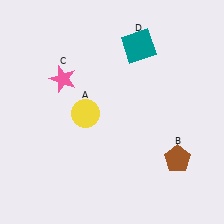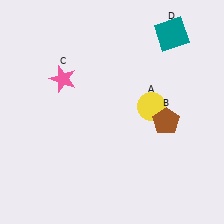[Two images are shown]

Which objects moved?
The objects that moved are: the yellow circle (A), the brown pentagon (B), the teal square (D).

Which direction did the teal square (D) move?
The teal square (D) moved right.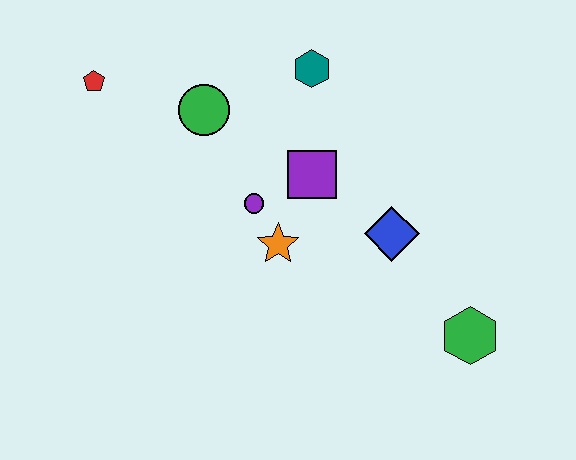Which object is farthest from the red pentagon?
The green hexagon is farthest from the red pentagon.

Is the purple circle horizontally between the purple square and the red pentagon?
Yes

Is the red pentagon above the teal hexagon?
No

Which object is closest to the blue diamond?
The purple square is closest to the blue diamond.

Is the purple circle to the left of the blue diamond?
Yes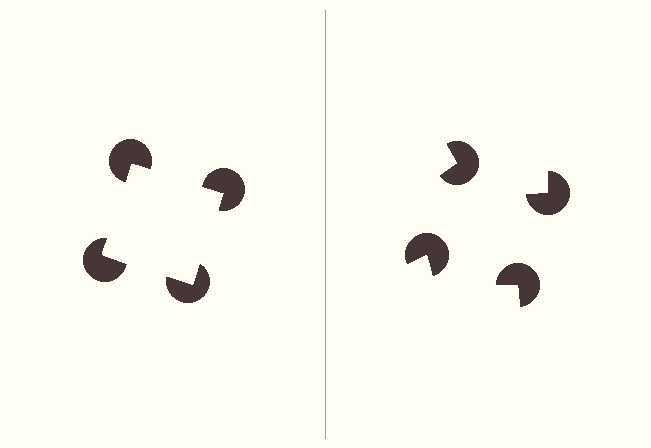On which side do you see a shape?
An illusory square appears on the left side. On the right side the wedge cuts are rotated, so no coherent shape forms.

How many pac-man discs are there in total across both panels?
8 — 4 on each side.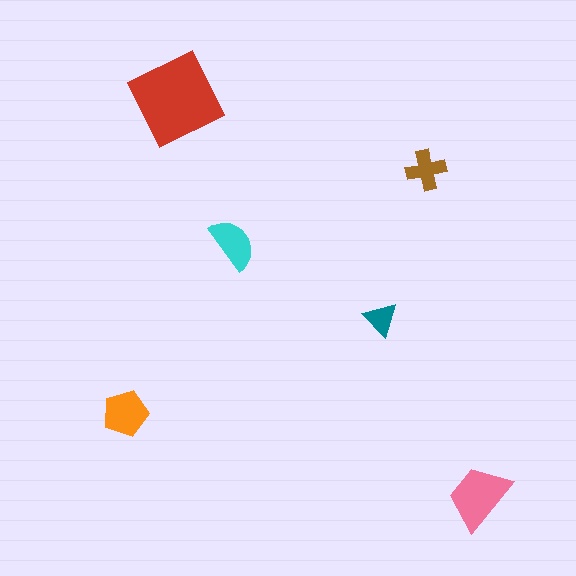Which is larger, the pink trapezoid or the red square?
The red square.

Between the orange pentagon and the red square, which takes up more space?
The red square.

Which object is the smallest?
The teal triangle.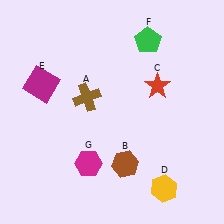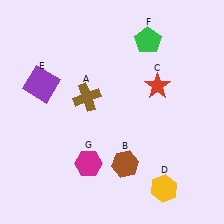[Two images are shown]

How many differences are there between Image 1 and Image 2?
There is 1 difference between the two images.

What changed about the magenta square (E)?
In Image 1, E is magenta. In Image 2, it changed to purple.